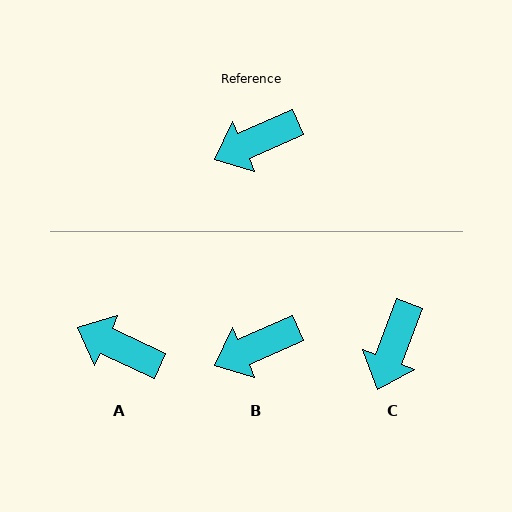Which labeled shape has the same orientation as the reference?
B.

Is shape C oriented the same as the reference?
No, it is off by about 46 degrees.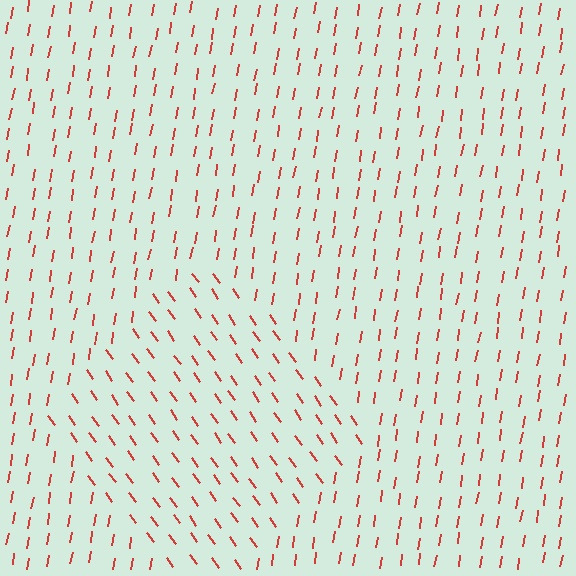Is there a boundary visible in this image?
Yes, there is a texture boundary formed by a change in line orientation.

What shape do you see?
I see a diamond.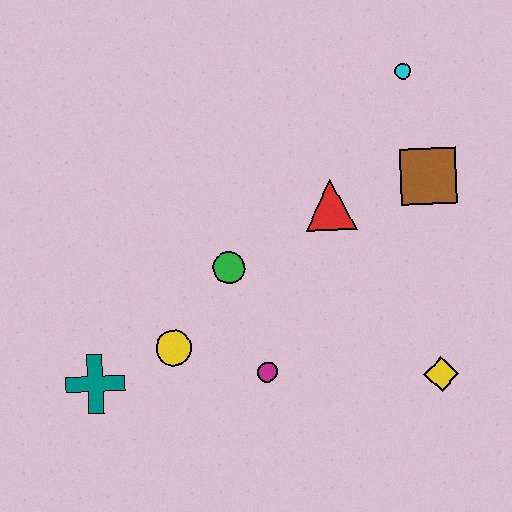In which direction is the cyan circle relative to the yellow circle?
The cyan circle is above the yellow circle.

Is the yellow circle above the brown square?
No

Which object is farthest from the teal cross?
The cyan circle is farthest from the teal cross.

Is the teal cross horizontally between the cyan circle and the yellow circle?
No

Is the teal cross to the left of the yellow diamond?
Yes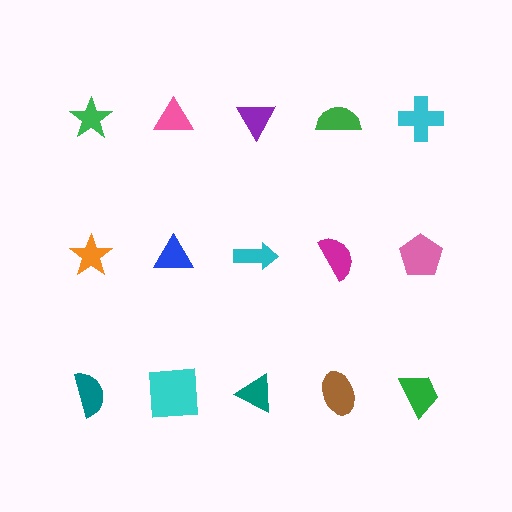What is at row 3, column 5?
A green trapezoid.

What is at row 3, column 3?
A teal triangle.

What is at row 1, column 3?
A purple triangle.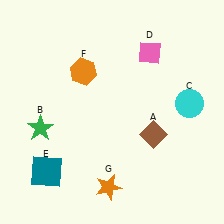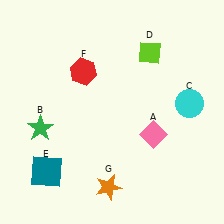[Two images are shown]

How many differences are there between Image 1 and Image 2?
There are 3 differences between the two images.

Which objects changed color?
A changed from brown to pink. D changed from pink to lime. F changed from orange to red.